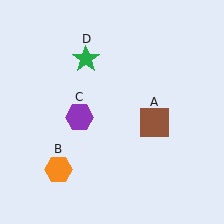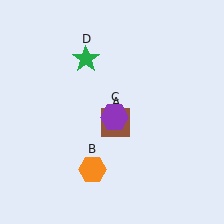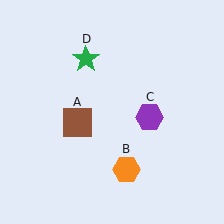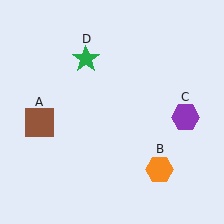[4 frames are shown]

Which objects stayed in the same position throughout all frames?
Green star (object D) remained stationary.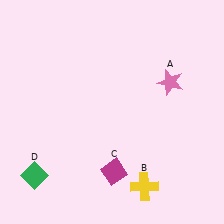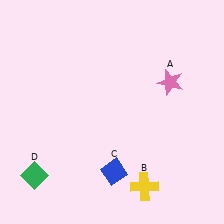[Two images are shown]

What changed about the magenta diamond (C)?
In Image 1, C is magenta. In Image 2, it changed to blue.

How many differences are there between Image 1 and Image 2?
There is 1 difference between the two images.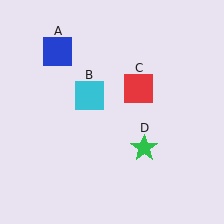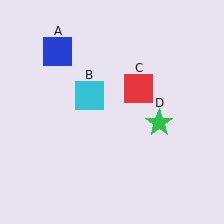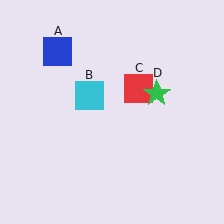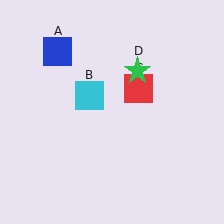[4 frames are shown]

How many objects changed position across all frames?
1 object changed position: green star (object D).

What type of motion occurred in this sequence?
The green star (object D) rotated counterclockwise around the center of the scene.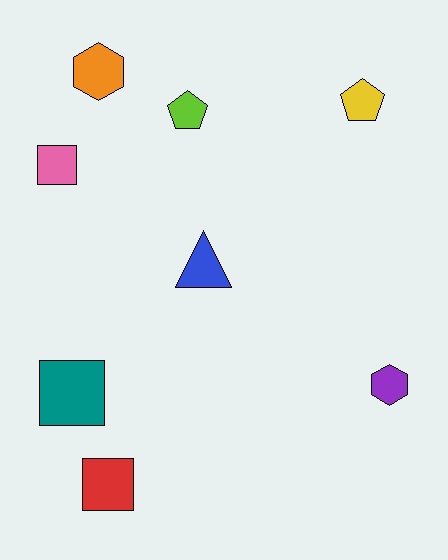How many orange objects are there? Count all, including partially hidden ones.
There is 1 orange object.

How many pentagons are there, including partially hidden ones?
There are 2 pentagons.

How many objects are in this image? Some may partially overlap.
There are 8 objects.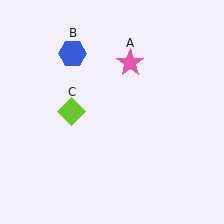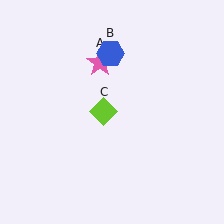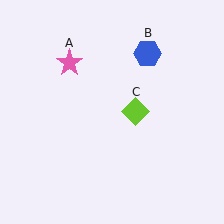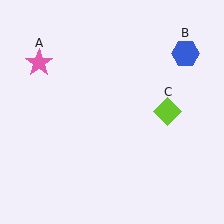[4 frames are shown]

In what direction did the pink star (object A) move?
The pink star (object A) moved left.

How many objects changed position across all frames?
3 objects changed position: pink star (object A), blue hexagon (object B), lime diamond (object C).